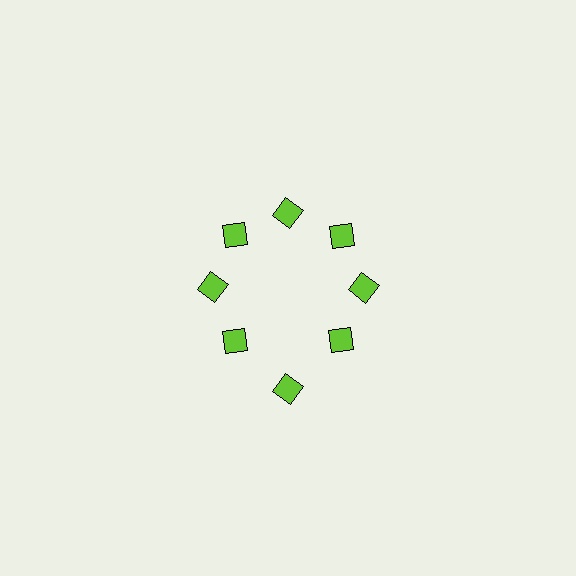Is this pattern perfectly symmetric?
No. The 8 lime diamonds are arranged in a ring, but one element near the 6 o'clock position is pushed outward from the center, breaking the 8-fold rotational symmetry.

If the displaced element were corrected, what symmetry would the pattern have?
It would have 8-fold rotational symmetry — the pattern would map onto itself every 45 degrees.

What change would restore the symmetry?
The symmetry would be restored by moving it inward, back onto the ring so that all 8 diamonds sit at equal angles and equal distance from the center.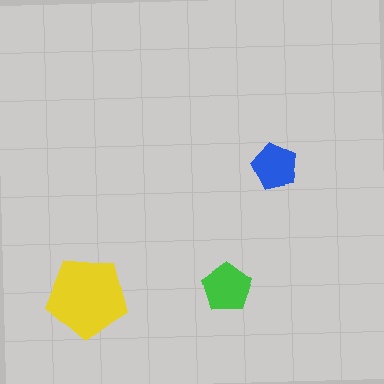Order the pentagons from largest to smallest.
the yellow one, the green one, the blue one.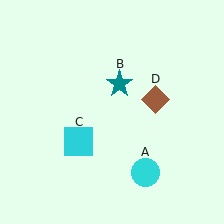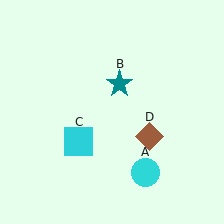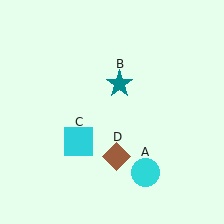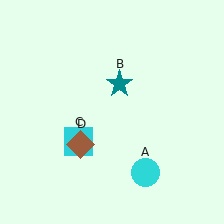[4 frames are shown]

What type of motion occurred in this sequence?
The brown diamond (object D) rotated clockwise around the center of the scene.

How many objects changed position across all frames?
1 object changed position: brown diamond (object D).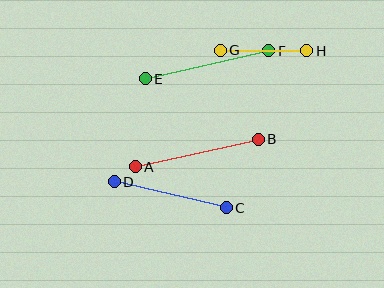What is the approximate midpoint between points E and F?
The midpoint is at approximately (207, 65) pixels.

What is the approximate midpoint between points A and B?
The midpoint is at approximately (197, 153) pixels.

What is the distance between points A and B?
The distance is approximately 126 pixels.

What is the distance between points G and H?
The distance is approximately 87 pixels.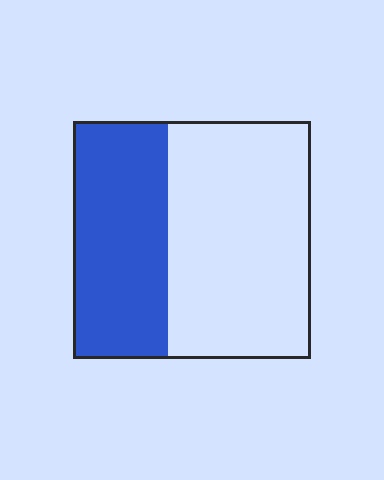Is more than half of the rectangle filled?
No.